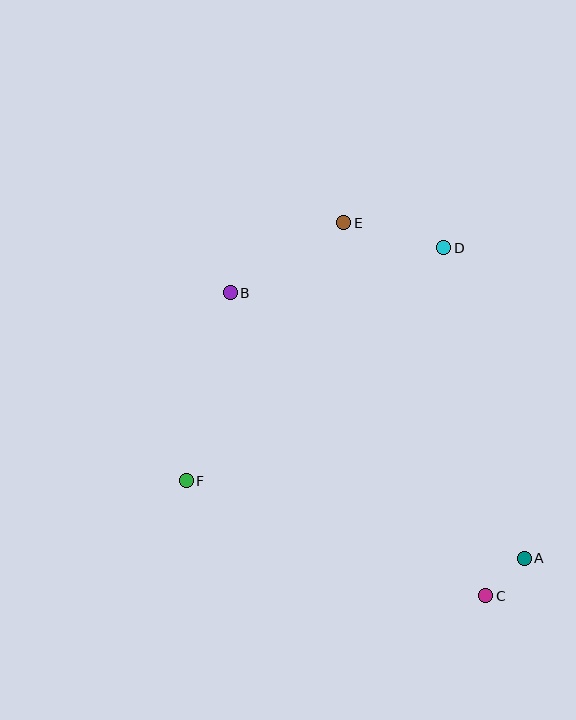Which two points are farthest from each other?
Points C and E are farthest from each other.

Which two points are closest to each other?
Points A and C are closest to each other.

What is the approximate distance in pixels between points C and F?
The distance between C and F is approximately 321 pixels.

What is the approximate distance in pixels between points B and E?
The distance between B and E is approximately 134 pixels.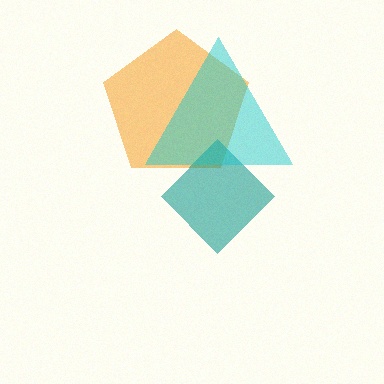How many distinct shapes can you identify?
There are 3 distinct shapes: an orange pentagon, a teal diamond, a cyan triangle.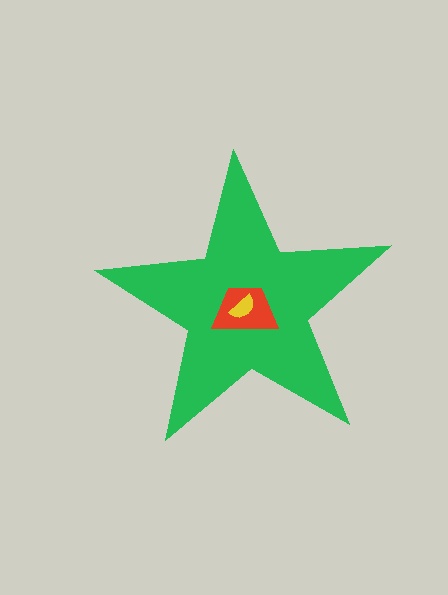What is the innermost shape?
The yellow semicircle.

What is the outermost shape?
The green star.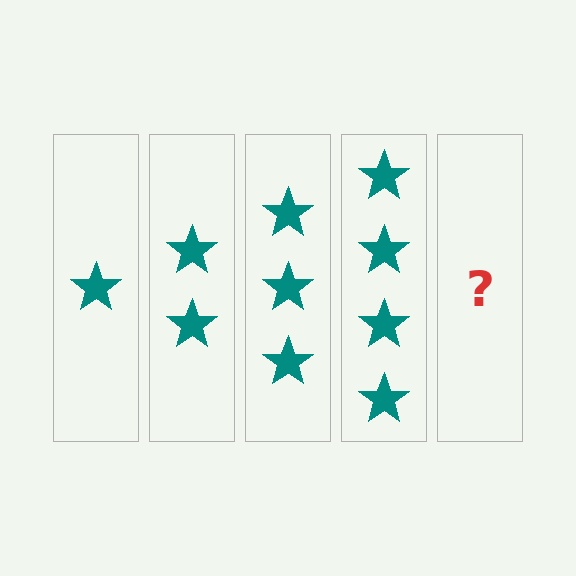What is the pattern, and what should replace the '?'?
The pattern is that each step adds one more star. The '?' should be 5 stars.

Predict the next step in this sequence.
The next step is 5 stars.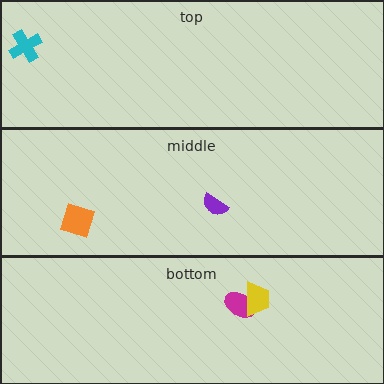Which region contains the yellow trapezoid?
The bottom region.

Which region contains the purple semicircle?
The middle region.